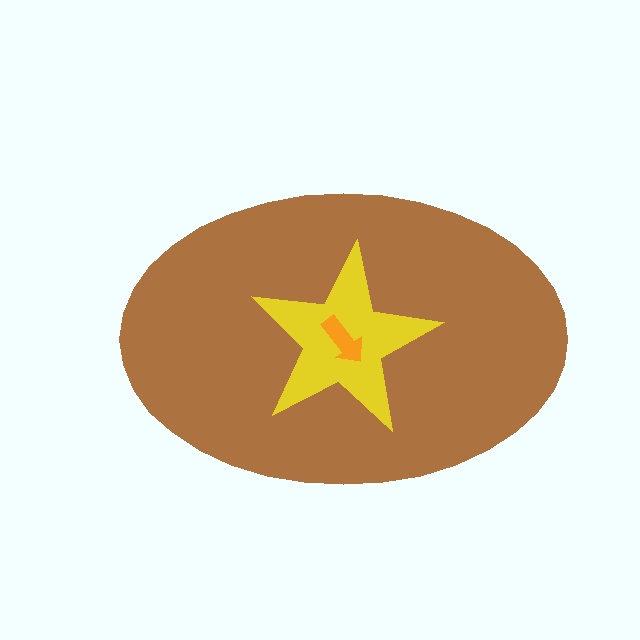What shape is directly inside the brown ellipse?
The yellow star.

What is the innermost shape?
The orange arrow.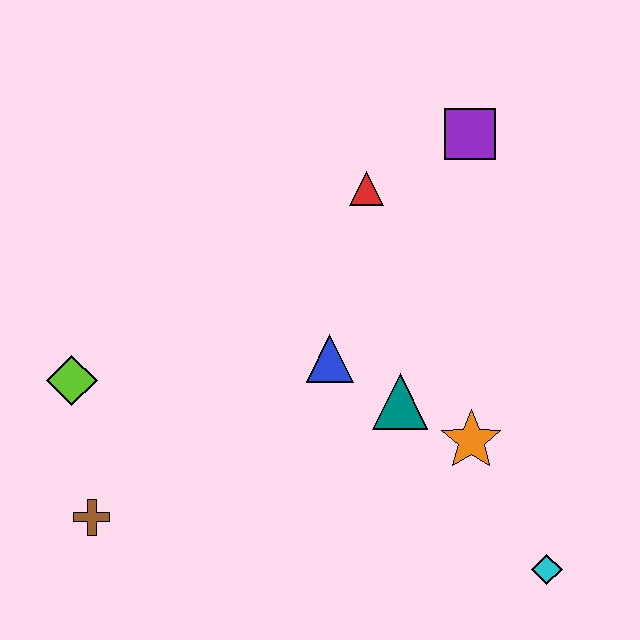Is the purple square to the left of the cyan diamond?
Yes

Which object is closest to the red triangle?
The purple square is closest to the red triangle.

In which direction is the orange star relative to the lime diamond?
The orange star is to the right of the lime diamond.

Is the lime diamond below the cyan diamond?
No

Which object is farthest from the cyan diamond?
The lime diamond is farthest from the cyan diamond.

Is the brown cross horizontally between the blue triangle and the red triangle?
No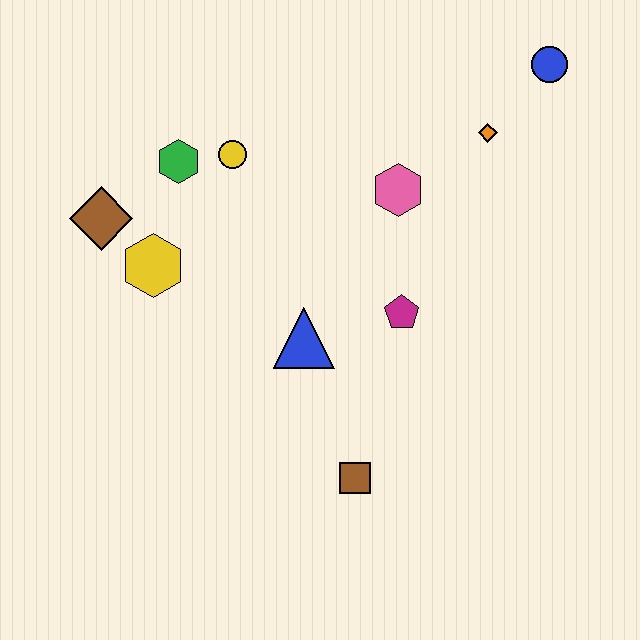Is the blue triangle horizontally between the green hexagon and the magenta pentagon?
Yes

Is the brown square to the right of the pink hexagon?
No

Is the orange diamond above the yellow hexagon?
Yes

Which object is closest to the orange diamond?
The blue circle is closest to the orange diamond.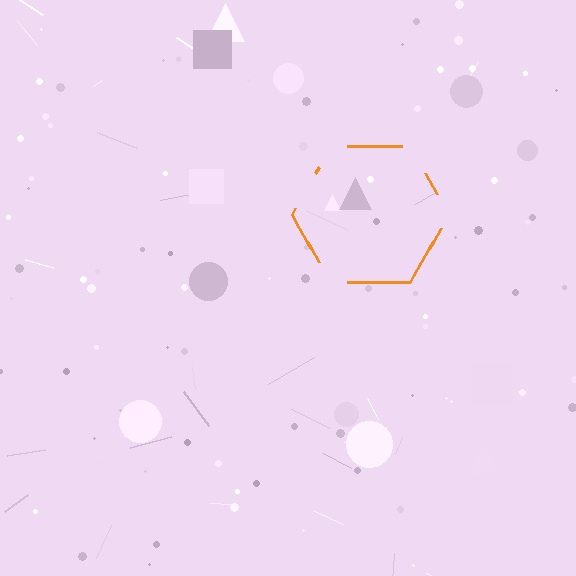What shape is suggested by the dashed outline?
The dashed outline suggests a hexagon.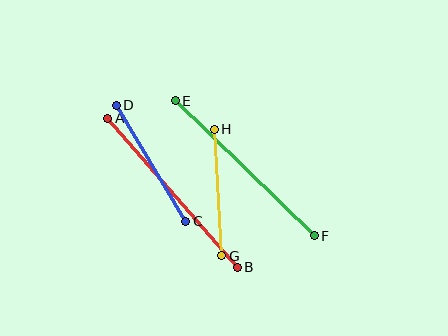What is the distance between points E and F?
The distance is approximately 194 pixels.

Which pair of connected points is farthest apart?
Points A and B are farthest apart.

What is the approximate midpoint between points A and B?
The midpoint is at approximately (173, 193) pixels.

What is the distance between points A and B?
The distance is approximately 198 pixels.